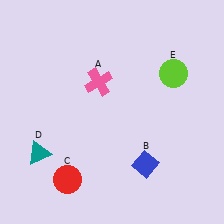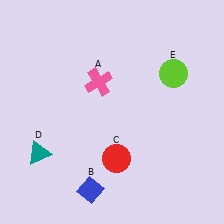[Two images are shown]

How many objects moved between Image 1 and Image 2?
2 objects moved between the two images.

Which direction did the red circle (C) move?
The red circle (C) moved right.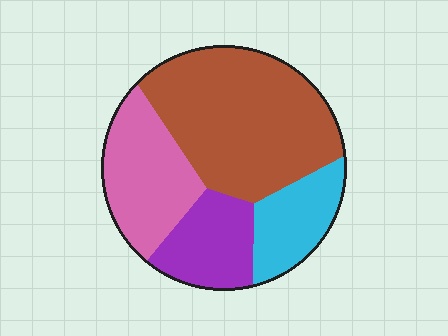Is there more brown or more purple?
Brown.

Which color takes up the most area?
Brown, at roughly 45%.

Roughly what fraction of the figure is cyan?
Cyan takes up about one sixth (1/6) of the figure.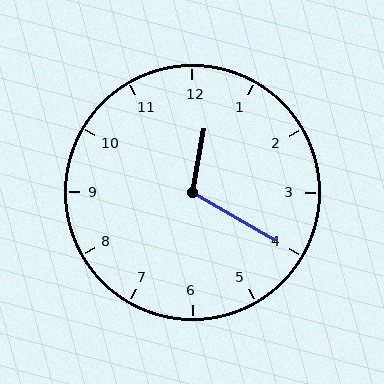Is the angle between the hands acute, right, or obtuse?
It is obtuse.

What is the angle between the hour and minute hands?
Approximately 110 degrees.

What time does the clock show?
12:20.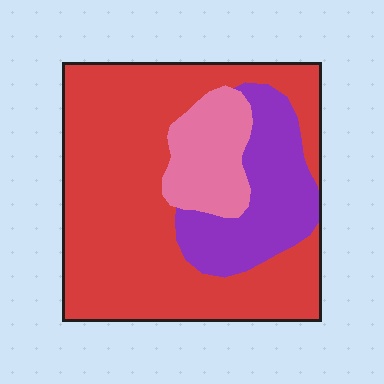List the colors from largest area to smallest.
From largest to smallest: red, purple, pink.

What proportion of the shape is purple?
Purple takes up about one fifth (1/5) of the shape.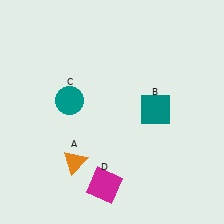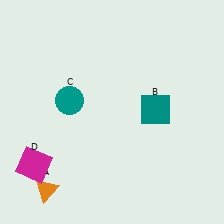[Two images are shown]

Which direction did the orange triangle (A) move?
The orange triangle (A) moved left.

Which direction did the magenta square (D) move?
The magenta square (D) moved left.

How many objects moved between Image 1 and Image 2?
2 objects moved between the two images.